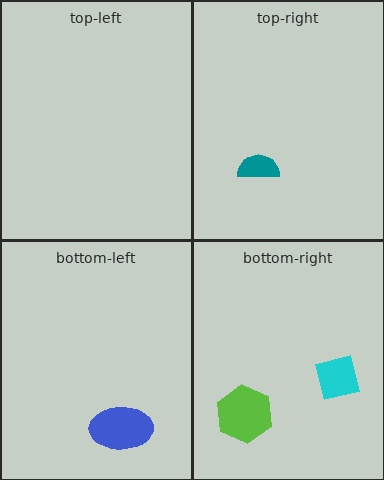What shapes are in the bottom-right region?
The cyan square, the lime hexagon.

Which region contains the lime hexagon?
The bottom-right region.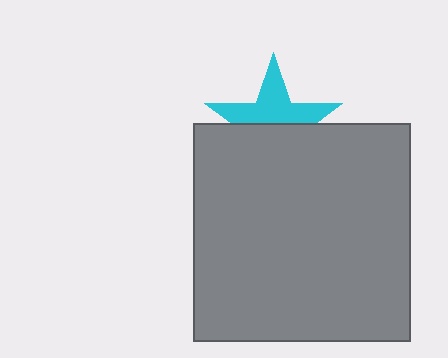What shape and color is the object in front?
The object in front is a gray square.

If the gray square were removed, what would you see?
You would see the complete cyan star.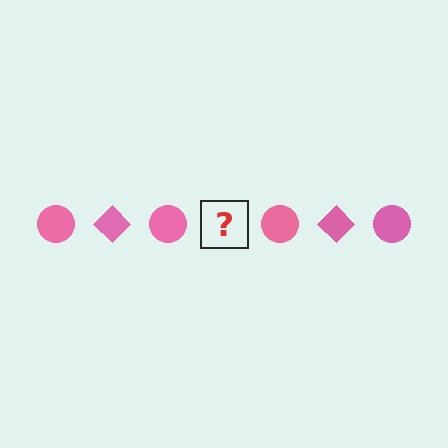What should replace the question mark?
The question mark should be replaced with a pink diamond.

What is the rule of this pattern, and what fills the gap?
The rule is that the pattern cycles through circle, diamond shapes in pink. The gap should be filled with a pink diamond.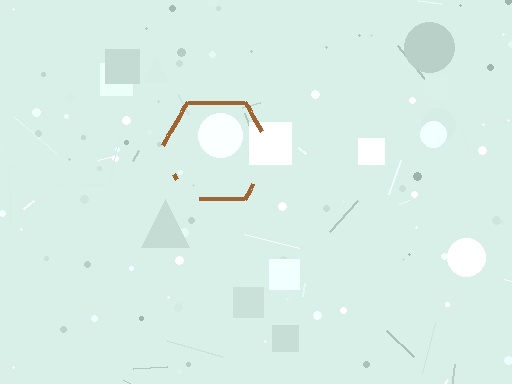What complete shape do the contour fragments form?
The contour fragments form a hexagon.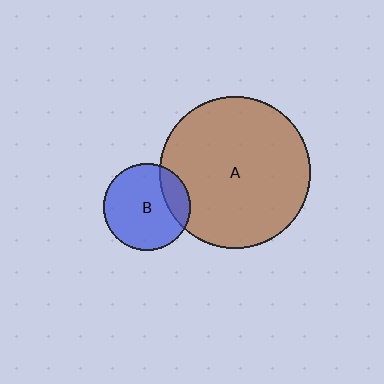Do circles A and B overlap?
Yes.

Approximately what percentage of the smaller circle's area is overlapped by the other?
Approximately 20%.